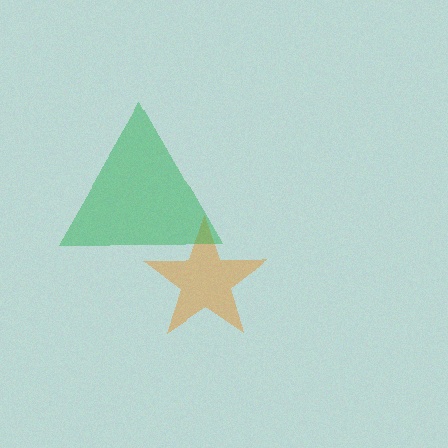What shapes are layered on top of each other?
The layered shapes are: an orange star, a green triangle.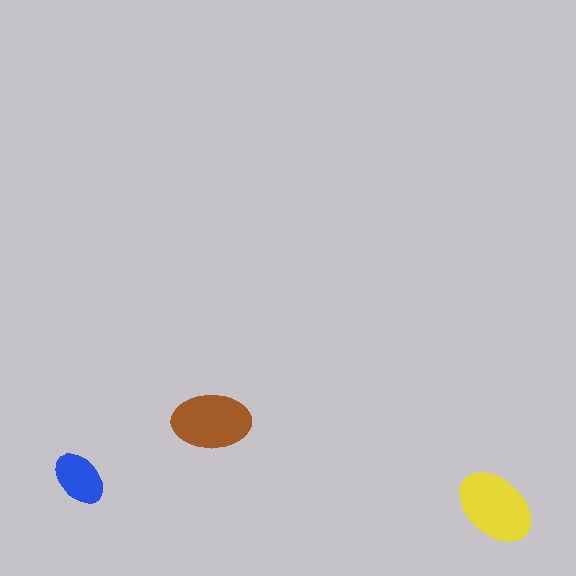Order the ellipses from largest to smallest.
the yellow one, the brown one, the blue one.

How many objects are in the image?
There are 3 objects in the image.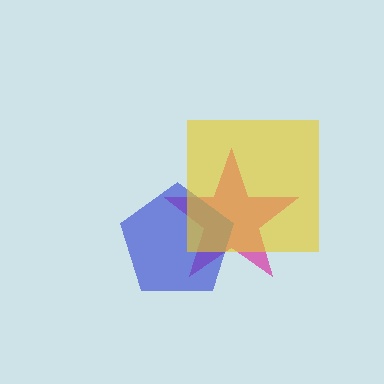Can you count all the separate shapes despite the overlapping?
Yes, there are 3 separate shapes.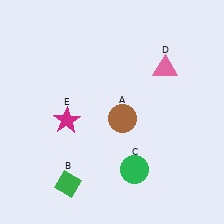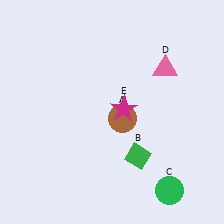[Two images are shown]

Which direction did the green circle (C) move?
The green circle (C) moved right.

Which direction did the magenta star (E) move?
The magenta star (E) moved right.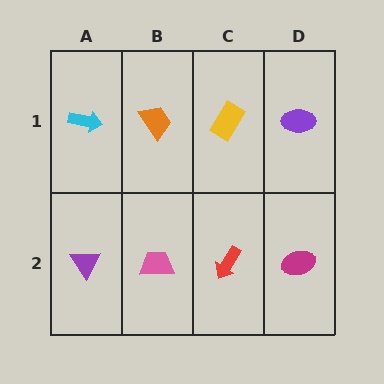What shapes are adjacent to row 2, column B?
An orange trapezoid (row 1, column B), a purple triangle (row 2, column A), a red arrow (row 2, column C).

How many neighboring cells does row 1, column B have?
3.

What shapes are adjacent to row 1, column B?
A pink trapezoid (row 2, column B), a cyan arrow (row 1, column A), a yellow rectangle (row 1, column C).